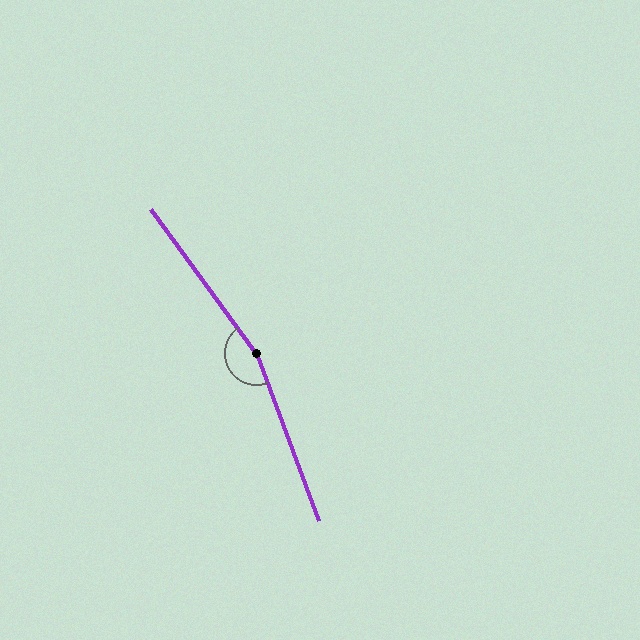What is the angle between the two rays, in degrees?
Approximately 164 degrees.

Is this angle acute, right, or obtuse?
It is obtuse.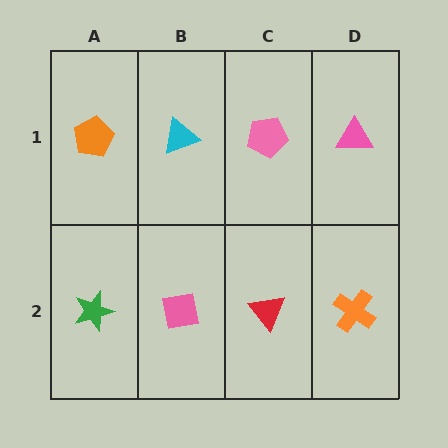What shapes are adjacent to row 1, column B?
A pink square (row 2, column B), an orange pentagon (row 1, column A), a pink pentagon (row 1, column C).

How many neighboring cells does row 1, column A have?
2.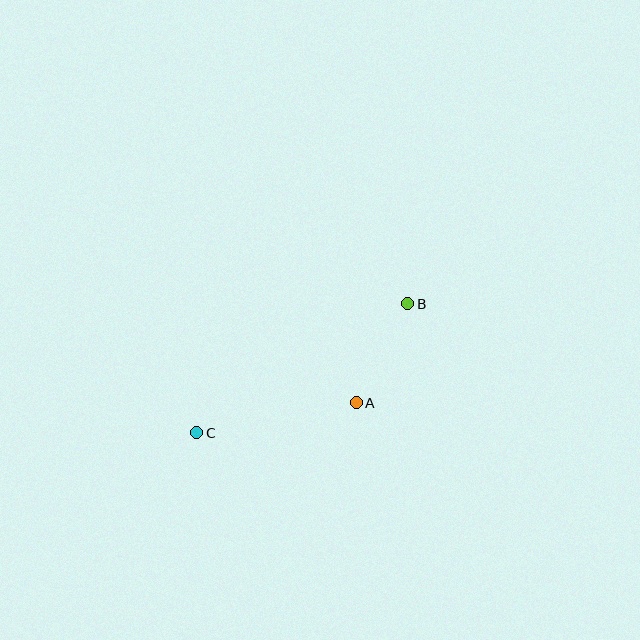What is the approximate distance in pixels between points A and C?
The distance between A and C is approximately 162 pixels.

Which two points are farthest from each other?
Points B and C are farthest from each other.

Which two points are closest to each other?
Points A and B are closest to each other.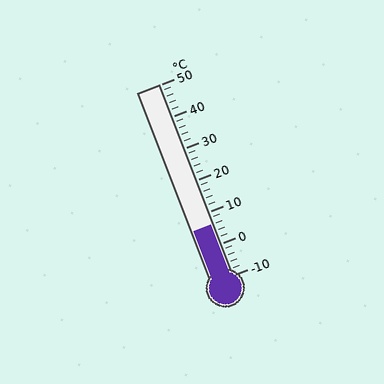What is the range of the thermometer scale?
The thermometer scale ranges from -10°C to 50°C.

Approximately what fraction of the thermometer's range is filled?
The thermometer is filled to approximately 25% of its range.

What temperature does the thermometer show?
The thermometer shows approximately 6°C.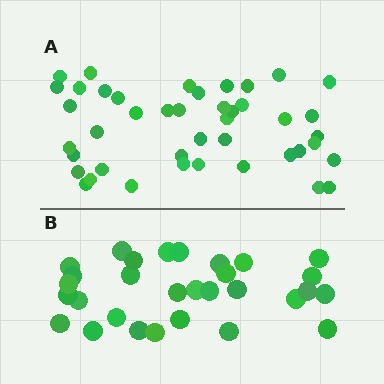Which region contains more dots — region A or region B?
Region A (the top region) has more dots.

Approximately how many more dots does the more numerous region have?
Region A has approximately 15 more dots than region B.